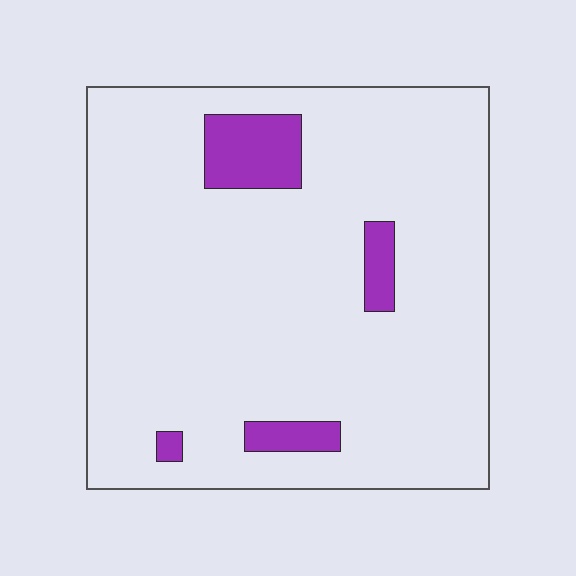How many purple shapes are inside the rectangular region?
4.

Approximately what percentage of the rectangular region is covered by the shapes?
Approximately 10%.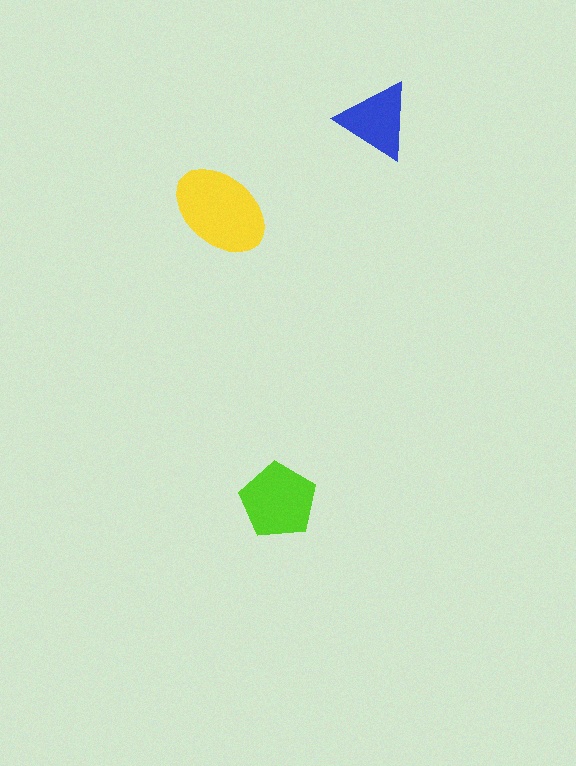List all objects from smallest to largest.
The blue triangle, the lime pentagon, the yellow ellipse.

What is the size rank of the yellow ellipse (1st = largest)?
1st.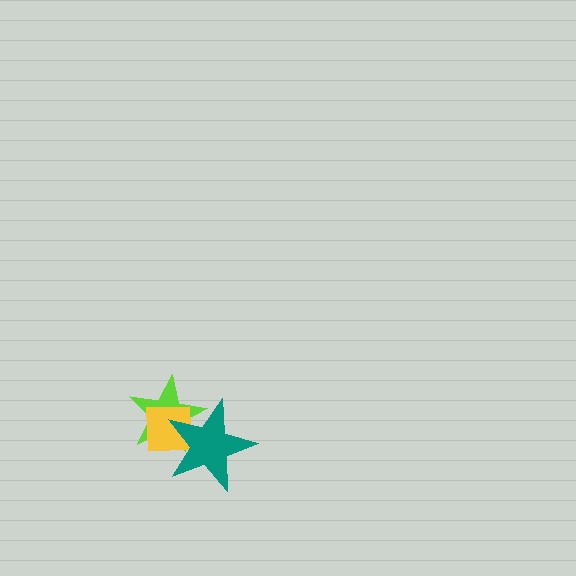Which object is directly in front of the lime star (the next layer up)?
The yellow square is directly in front of the lime star.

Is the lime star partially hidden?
Yes, it is partially covered by another shape.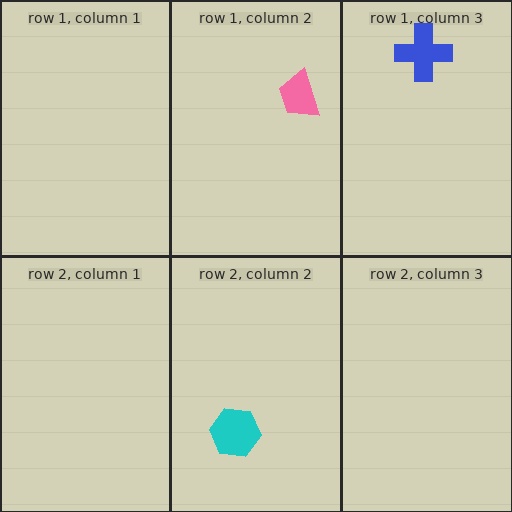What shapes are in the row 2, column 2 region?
The cyan hexagon.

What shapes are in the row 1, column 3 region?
The blue cross.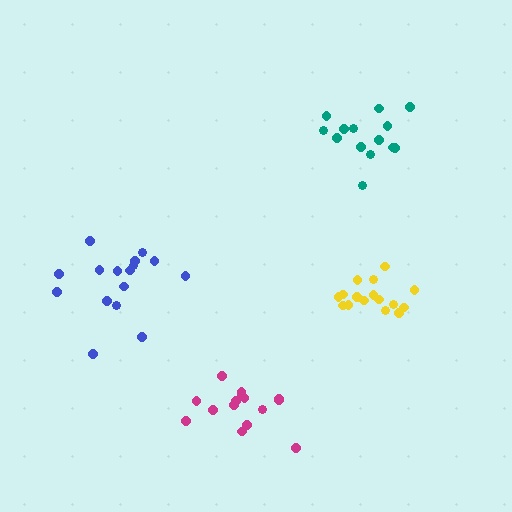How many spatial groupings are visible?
There are 4 spatial groupings.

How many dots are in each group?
Group 1: 14 dots, Group 2: 15 dots, Group 3: 16 dots, Group 4: 16 dots (61 total).